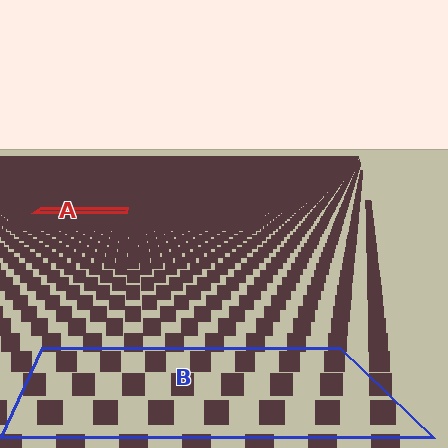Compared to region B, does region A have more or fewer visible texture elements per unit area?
Region A has more texture elements per unit area — they are packed more densely because it is farther away.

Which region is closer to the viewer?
Region B is closer. The texture elements there are larger and more spread out.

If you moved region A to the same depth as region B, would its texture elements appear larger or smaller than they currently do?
They would appear larger. At a closer depth, the same texture elements are projected at a bigger on-screen size.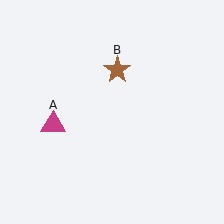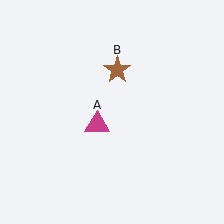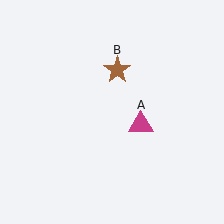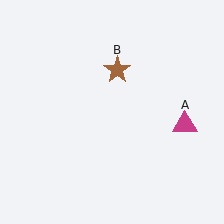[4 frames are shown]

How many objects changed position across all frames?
1 object changed position: magenta triangle (object A).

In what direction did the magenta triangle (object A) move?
The magenta triangle (object A) moved right.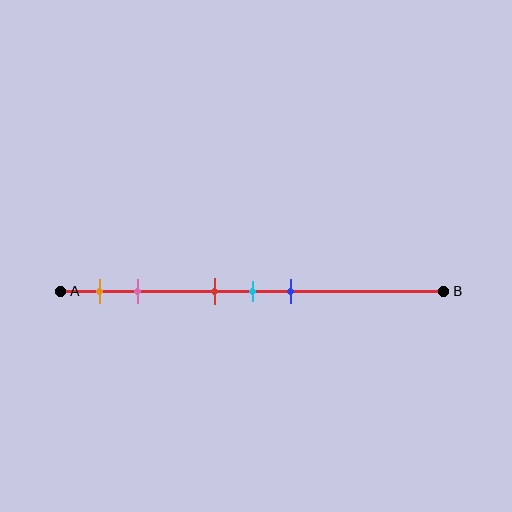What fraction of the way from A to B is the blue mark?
The blue mark is approximately 60% (0.6) of the way from A to B.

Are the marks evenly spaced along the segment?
No, the marks are not evenly spaced.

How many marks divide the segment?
There are 5 marks dividing the segment.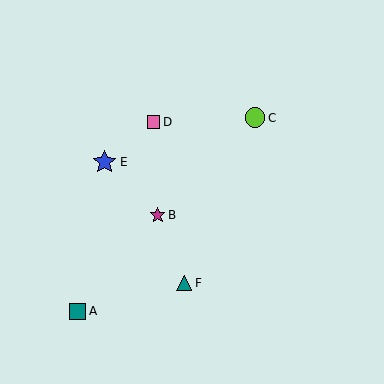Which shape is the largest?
The blue star (labeled E) is the largest.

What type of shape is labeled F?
Shape F is a teal triangle.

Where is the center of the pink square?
The center of the pink square is at (154, 122).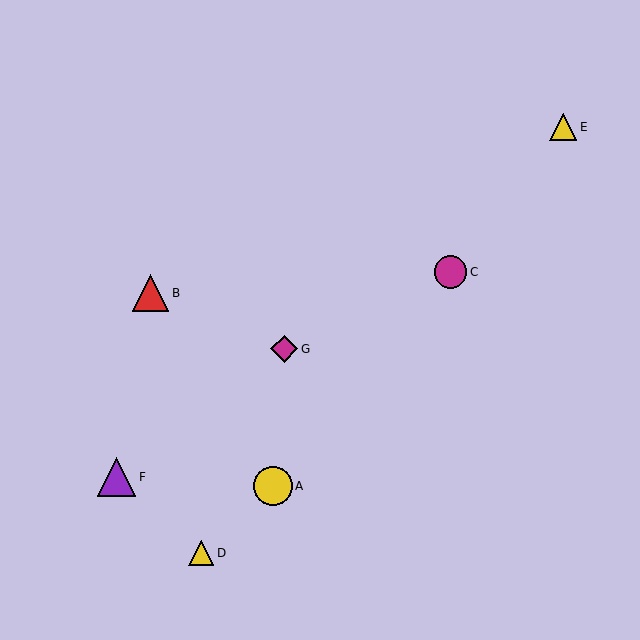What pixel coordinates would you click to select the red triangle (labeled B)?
Click at (150, 293) to select the red triangle B.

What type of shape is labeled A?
Shape A is a yellow circle.